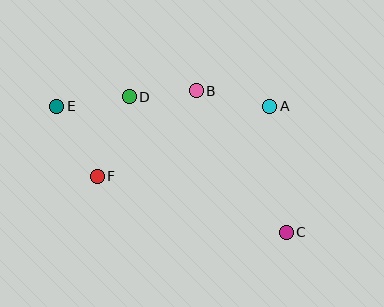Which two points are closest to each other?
Points B and D are closest to each other.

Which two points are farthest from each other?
Points C and E are farthest from each other.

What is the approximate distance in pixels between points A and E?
The distance between A and E is approximately 213 pixels.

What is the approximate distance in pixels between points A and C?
The distance between A and C is approximately 127 pixels.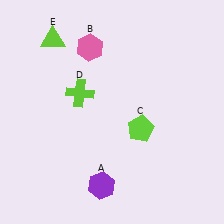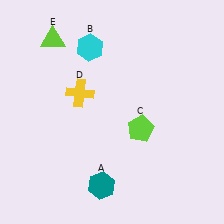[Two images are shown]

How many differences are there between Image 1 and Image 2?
There are 3 differences between the two images.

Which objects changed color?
A changed from purple to teal. B changed from pink to cyan. D changed from lime to yellow.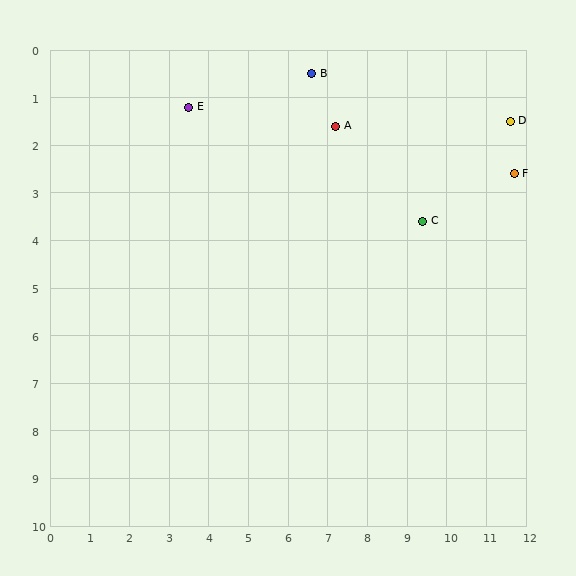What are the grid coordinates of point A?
Point A is at approximately (7.2, 1.6).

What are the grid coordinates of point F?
Point F is at approximately (11.7, 2.6).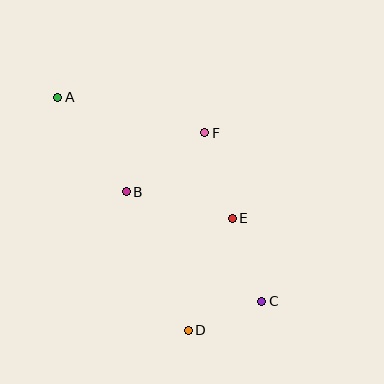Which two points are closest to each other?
Points C and D are closest to each other.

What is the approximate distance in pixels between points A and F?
The distance between A and F is approximately 151 pixels.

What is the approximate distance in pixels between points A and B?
The distance between A and B is approximately 117 pixels.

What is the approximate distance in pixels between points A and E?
The distance between A and E is approximately 213 pixels.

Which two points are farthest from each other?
Points A and C are farthest from each other.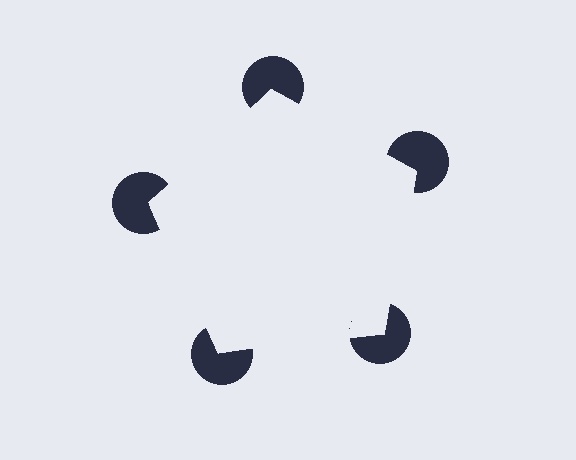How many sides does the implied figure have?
5 sides.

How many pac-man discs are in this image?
There are 5 — one at each vertex of the illusory pentagon.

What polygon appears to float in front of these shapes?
An illusory pentagon — its edges are inferred from the aligned wedge cuts in the pac-man discs, not physically drawn.